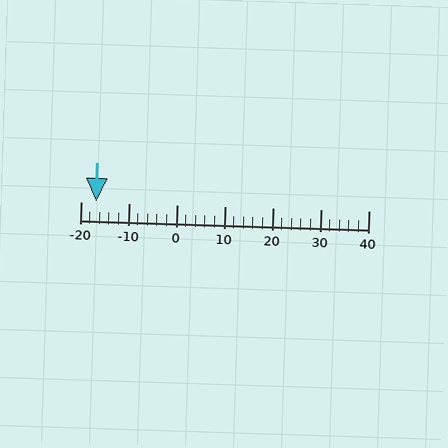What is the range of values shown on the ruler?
The ruler shows values from -20 to 40.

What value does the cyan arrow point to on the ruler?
The cyan arrow points to approximately -17.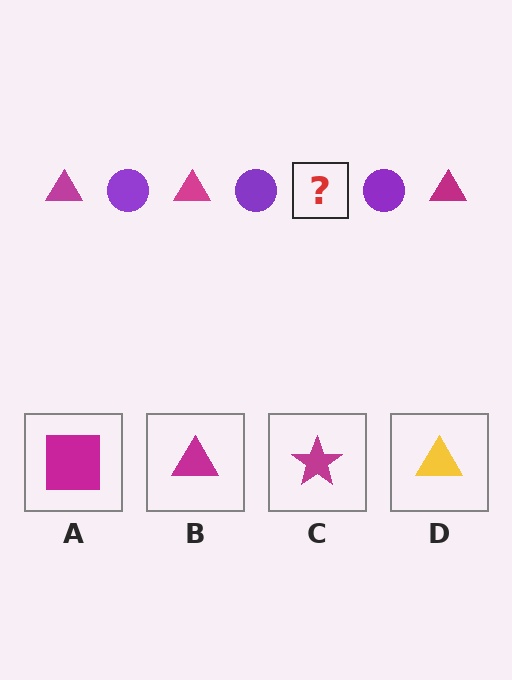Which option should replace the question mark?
Option B.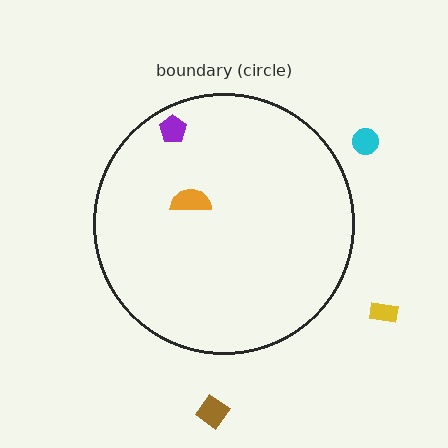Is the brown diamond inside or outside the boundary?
Outside.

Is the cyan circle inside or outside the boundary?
Outside.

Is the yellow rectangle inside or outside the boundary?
Outside.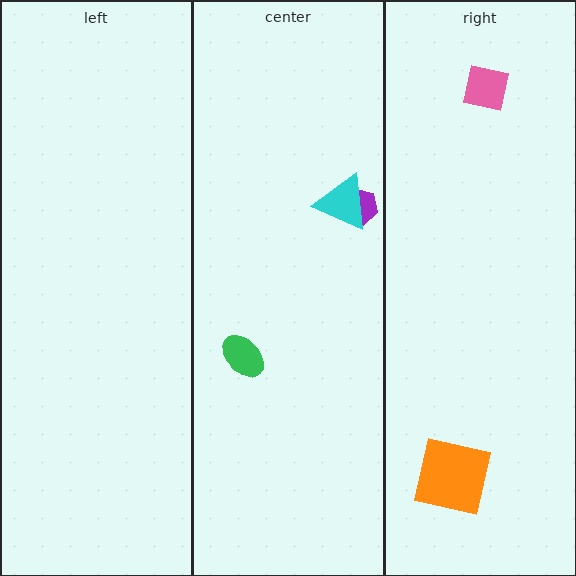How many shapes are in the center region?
3.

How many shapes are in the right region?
2.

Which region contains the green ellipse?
The center region.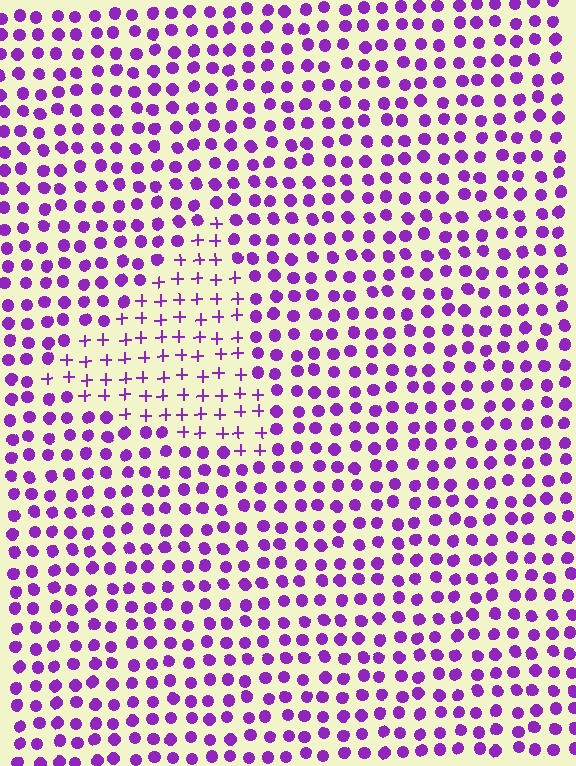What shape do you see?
I see a triangle.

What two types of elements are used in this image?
The image uses plus signs inside the triangle region and circles outside it.